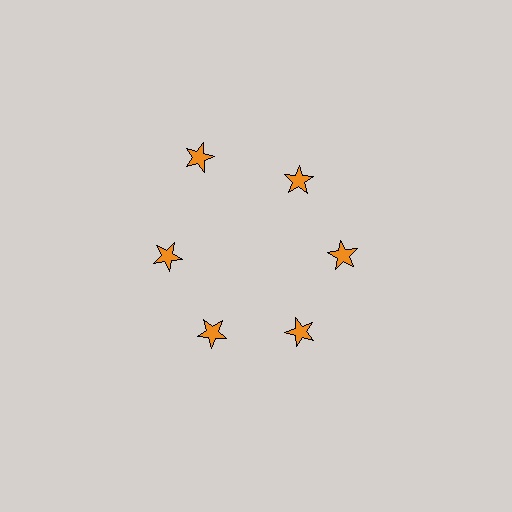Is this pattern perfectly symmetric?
No. The 6 orange stars are arranged in a ring, but one element near the 11 o'clock position is pushed outward from the center, breaking the 6-fold rotational symmetry.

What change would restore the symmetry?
The symmetry would be restored by moving it inward, back onto the ring so that all 6 stars sit at equal angles and equal distance from the center.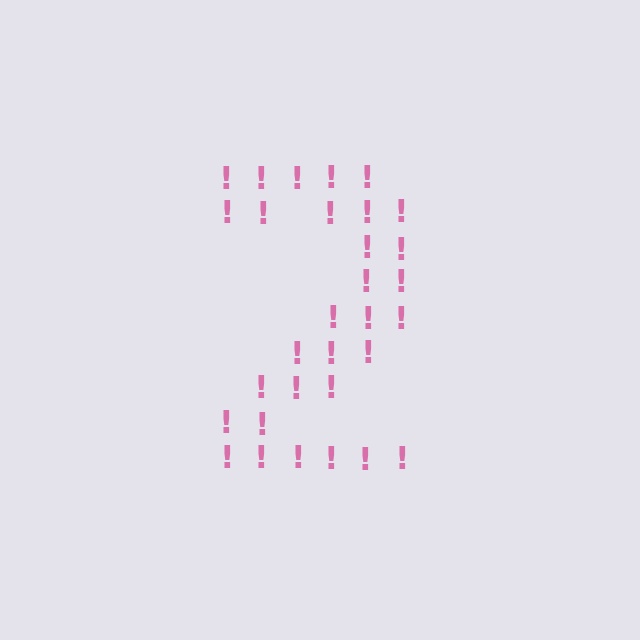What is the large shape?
The large shape is the digit 2.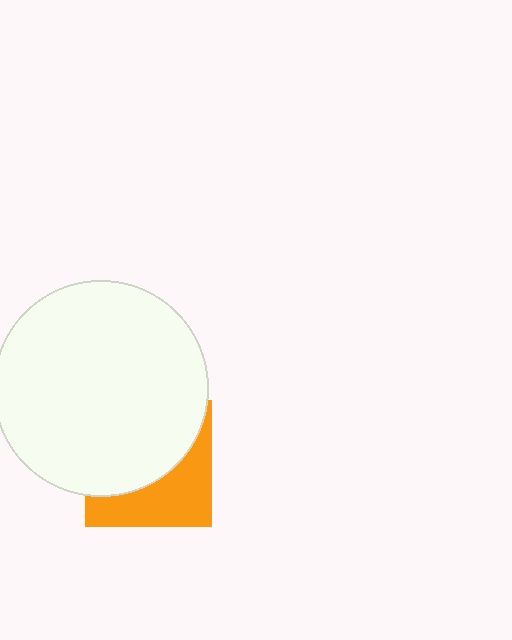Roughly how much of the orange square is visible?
A small part of it is visible (roughly 41%).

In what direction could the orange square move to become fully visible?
The orange square could move down. That would shift it out from behind the white circle entirely.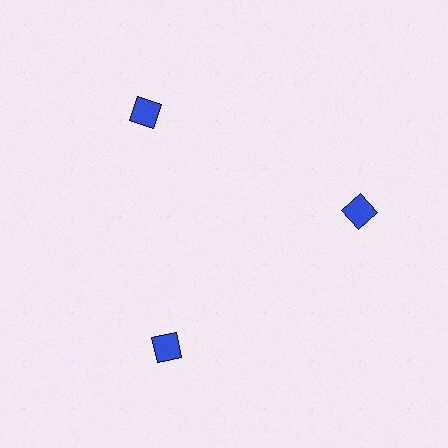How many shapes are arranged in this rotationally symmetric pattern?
There are 3 shapes, arranged in 3 groups of 1.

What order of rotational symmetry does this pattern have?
This pattern has 3-fold rotational symmetry.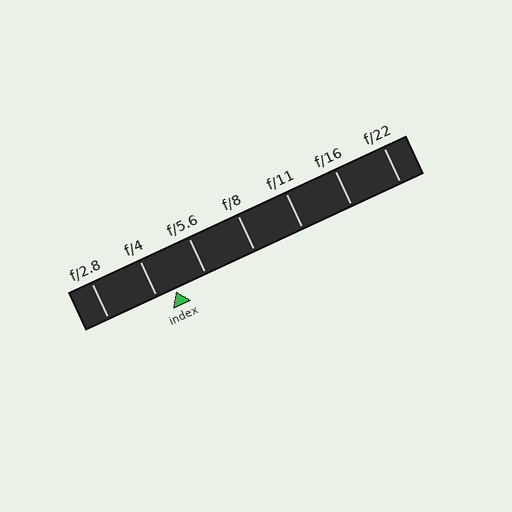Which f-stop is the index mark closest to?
The index mark is closest to f/4.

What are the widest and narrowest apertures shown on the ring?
The widest aperture shown is f/2.8 and the narrowest is f/22.